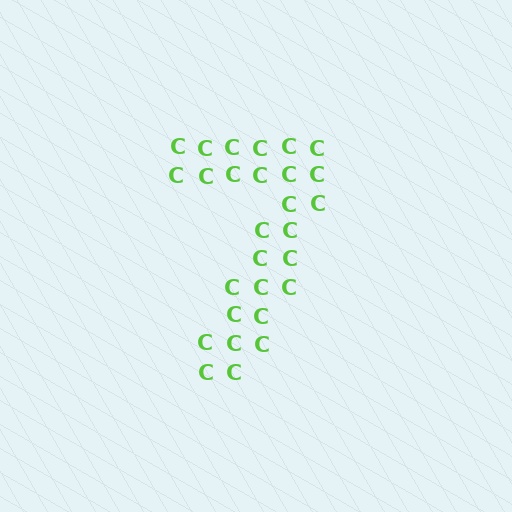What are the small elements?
The small elements are letter C's.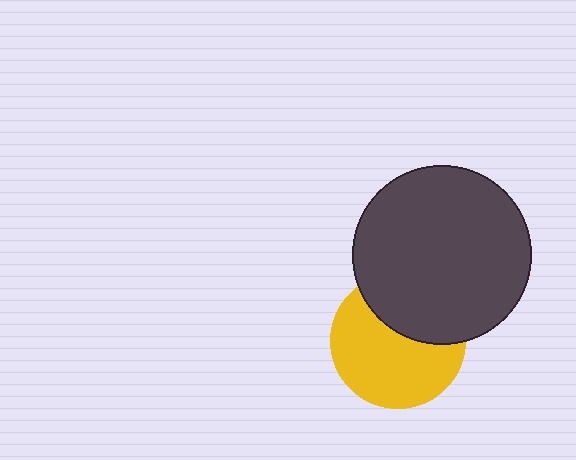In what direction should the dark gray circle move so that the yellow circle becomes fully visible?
The dark gray circle should move up. That is the shortest direction to clear the overlap and leave the yellow circle fully visible.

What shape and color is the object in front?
The object in front is a dark gray circle.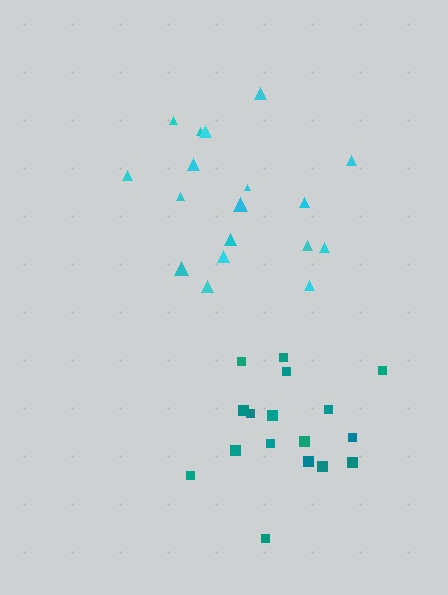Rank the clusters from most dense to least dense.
teal, cyan.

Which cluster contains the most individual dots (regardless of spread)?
Cyan (18).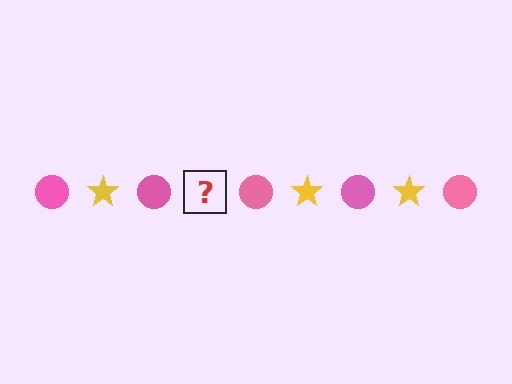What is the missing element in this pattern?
The missing element is a yellow star.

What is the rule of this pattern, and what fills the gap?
The rule is that the pattern alternates between pink circle and yellow star. The gap should be filled with a yellow star.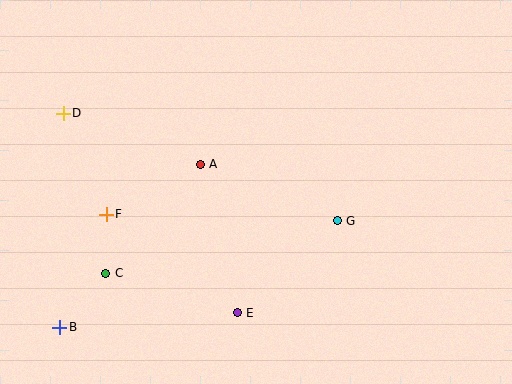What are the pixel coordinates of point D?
Point D is at (63, 113).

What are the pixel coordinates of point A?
Point A is at (200, 164).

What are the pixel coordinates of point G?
Point G is at (337, 221).